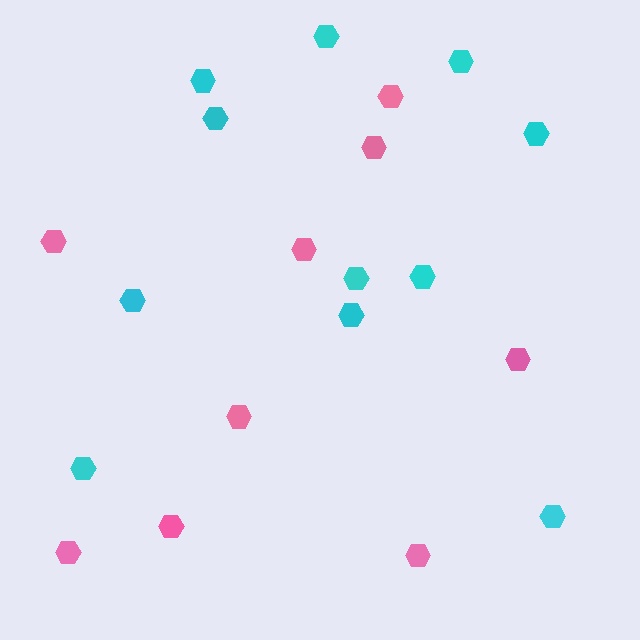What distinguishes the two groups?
There are 2 groups: one group of cyan hexagons (11) and one group of pink hexagons (9).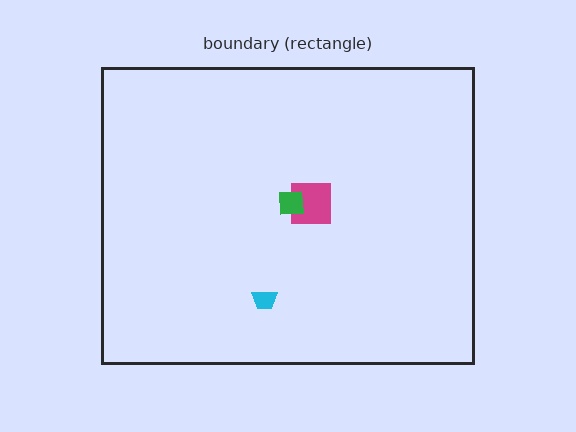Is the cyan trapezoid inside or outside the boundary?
Inside.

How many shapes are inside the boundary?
3 inside, 0 outside.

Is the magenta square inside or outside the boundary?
Inside.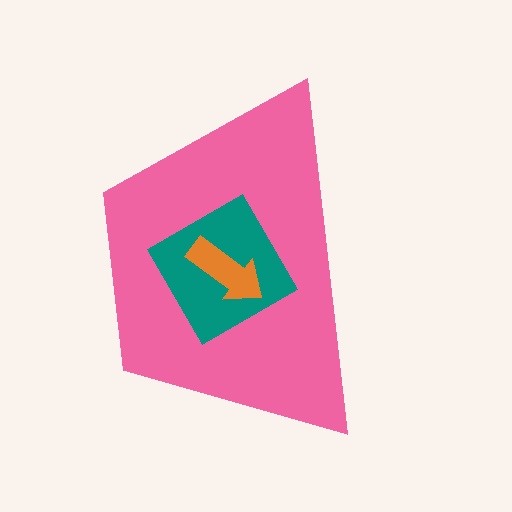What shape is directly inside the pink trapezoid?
The teal diamond.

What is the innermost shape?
The orange arrow.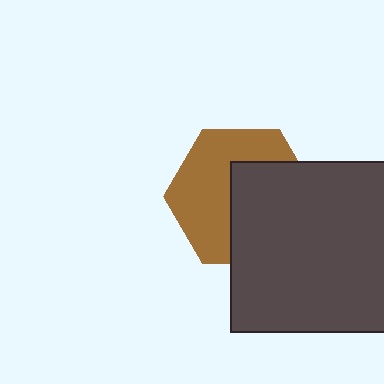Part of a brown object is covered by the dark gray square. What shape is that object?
It is a hexagon.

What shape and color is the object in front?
The object in front is a dark gray square.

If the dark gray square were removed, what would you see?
You would see the complete brown hexagon.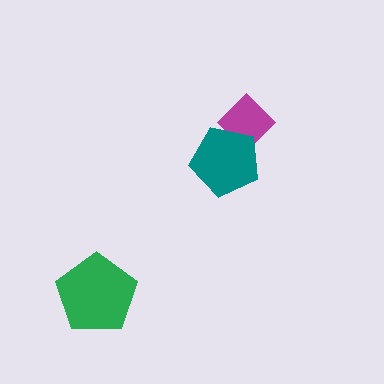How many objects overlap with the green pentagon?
0 objects overlap with the green pentagon.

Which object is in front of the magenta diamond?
The teal pentagon is in front of the magenta diamond.